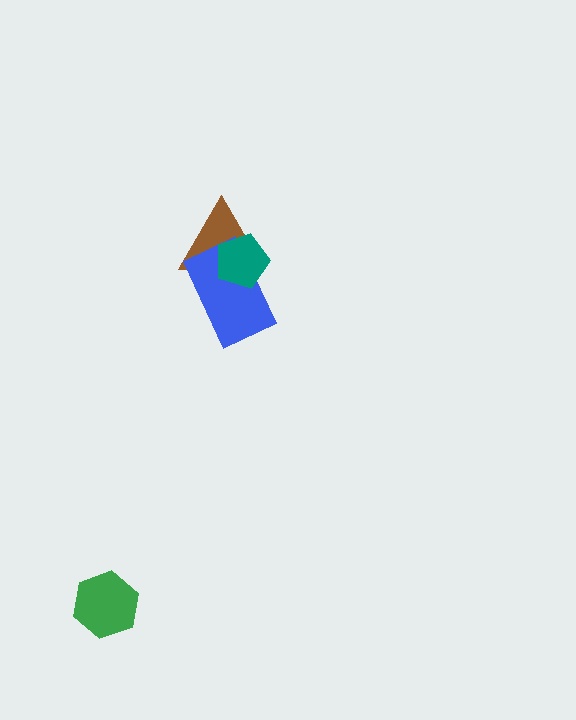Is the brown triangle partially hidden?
Yes, it is partially covered by another shape.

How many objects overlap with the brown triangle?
2 objects overlap with the brown triangle.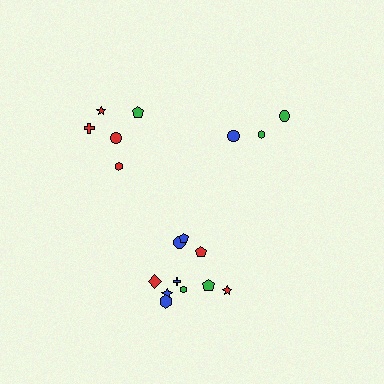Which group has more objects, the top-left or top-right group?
The top-left group.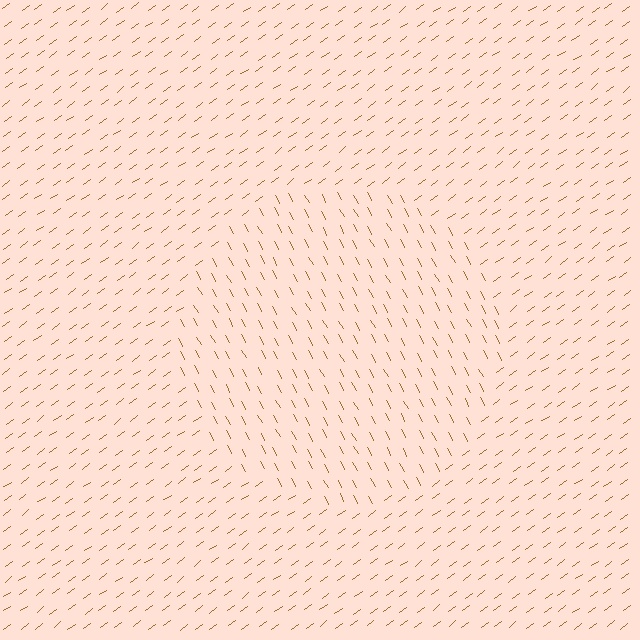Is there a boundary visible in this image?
Yes, there is a texture boundary formed by a change in line orientation.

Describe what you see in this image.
The image is filled with small brown line segments. A circle region in the image has lines oriented differently from the surrounding lines, creating a visible texture boundary.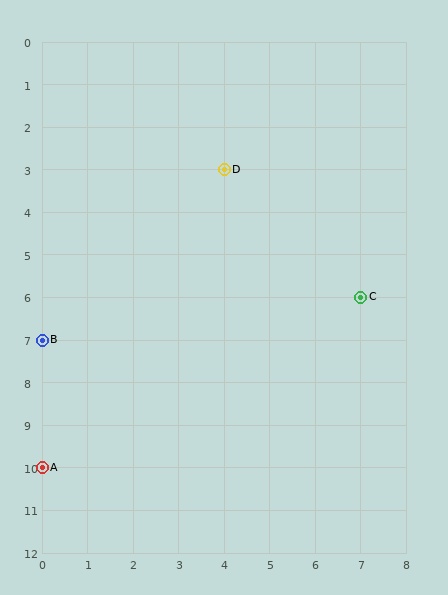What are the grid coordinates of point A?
Point A is at grid coordinates (0, 10).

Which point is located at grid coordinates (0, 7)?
Point B is at (0, 7).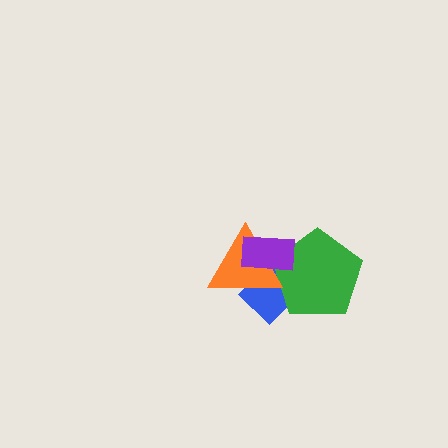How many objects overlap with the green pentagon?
3 objects overlap with the green pentagon.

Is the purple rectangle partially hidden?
No, no other shape covers it.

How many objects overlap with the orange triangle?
3 objects overlap with the orange triangle.